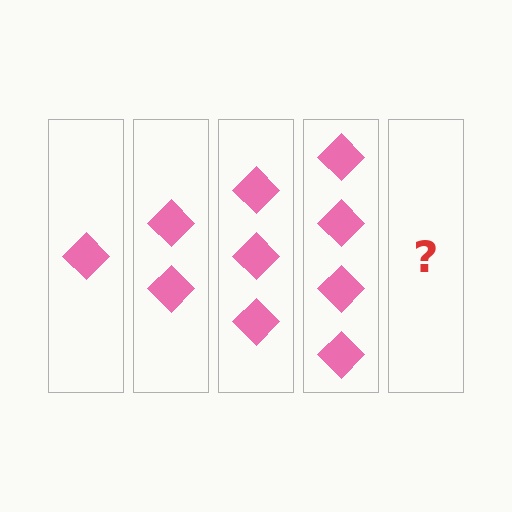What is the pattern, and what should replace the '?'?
The pattern is that each step adds one more diamond. The '?' should be 5 diamonds.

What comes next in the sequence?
The next element should be 5 diamonds.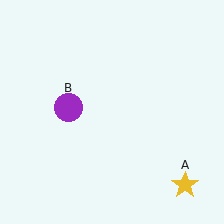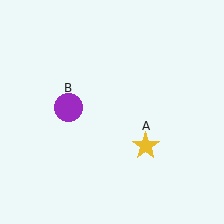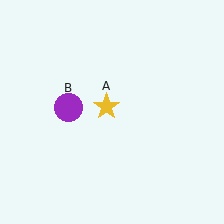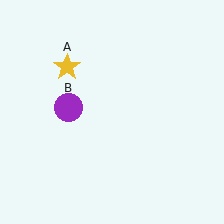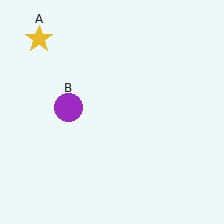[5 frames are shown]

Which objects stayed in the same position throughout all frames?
Purple circle (object B) remained stationary.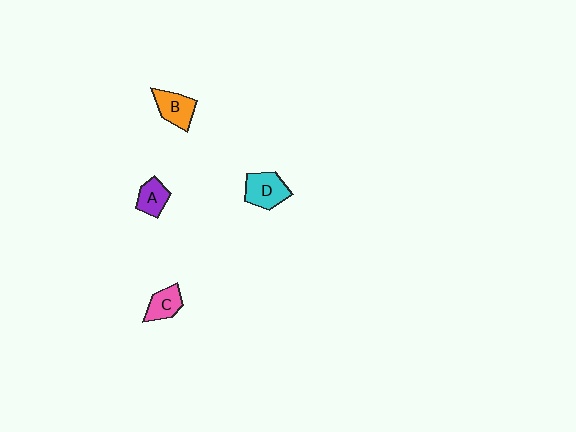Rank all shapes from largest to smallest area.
From largest to smallest: D (cyan), B (orange), C (pink), A (purple).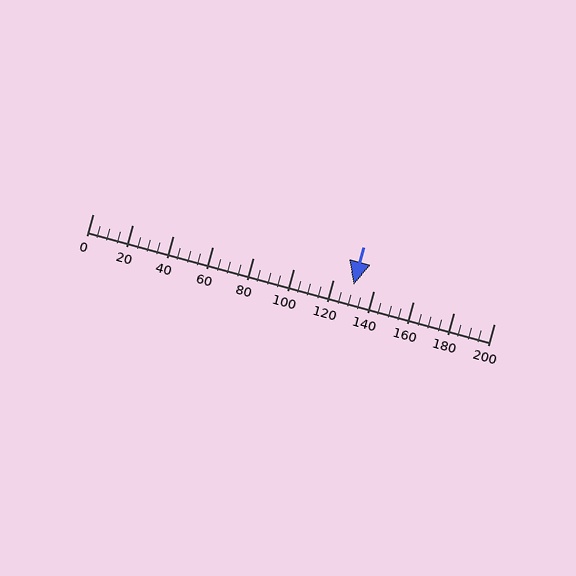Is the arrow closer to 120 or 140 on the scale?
The arrow is closer to 140.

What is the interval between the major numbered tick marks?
The major tick marks are spaced 20 units apart.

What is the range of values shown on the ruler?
The ruler shows values from 0 to 200.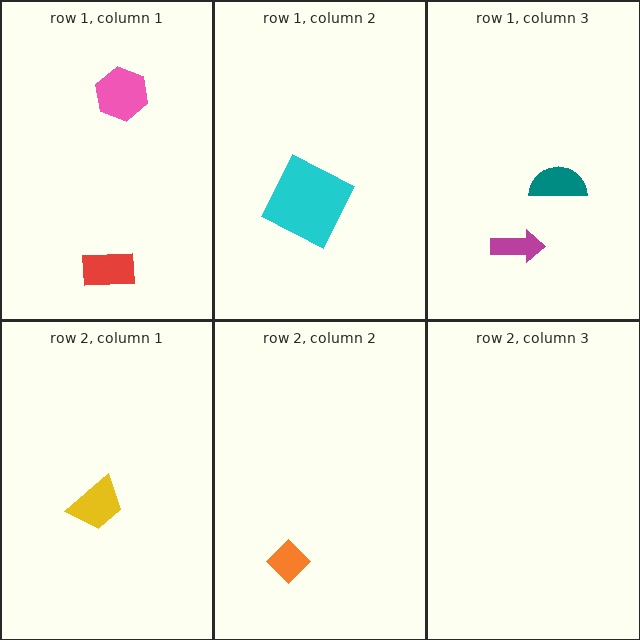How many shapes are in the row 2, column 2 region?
1.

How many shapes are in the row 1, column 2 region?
1.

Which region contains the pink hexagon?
The row 1, column 1 region.